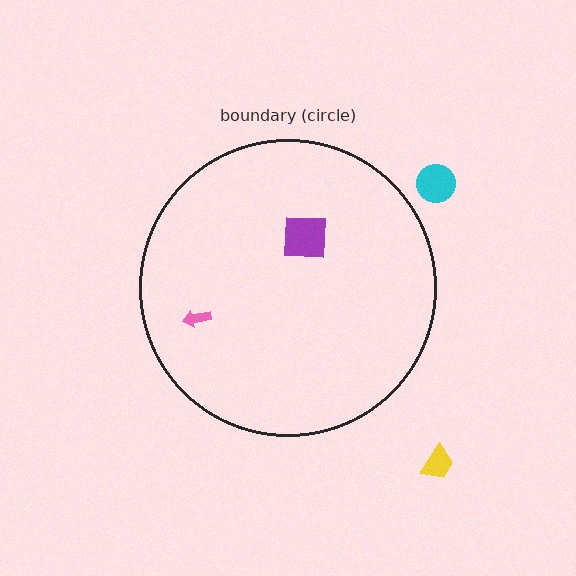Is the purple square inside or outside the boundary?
Inside.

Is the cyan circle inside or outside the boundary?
Outside.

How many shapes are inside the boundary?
2 inside, 2 outside.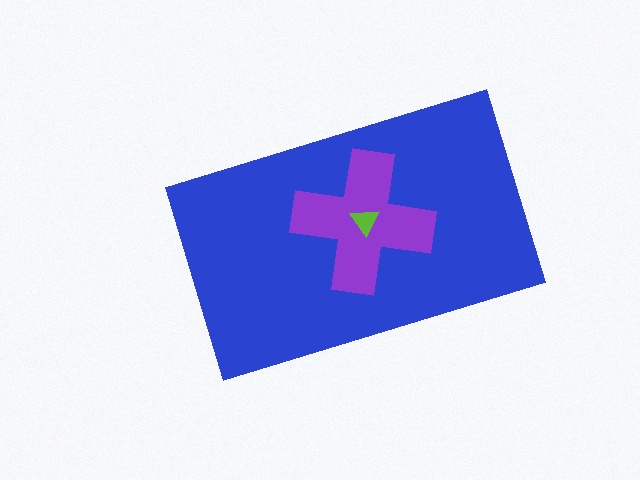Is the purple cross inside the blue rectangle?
Yes.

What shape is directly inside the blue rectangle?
The purple cross.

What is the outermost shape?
The blue rectangle.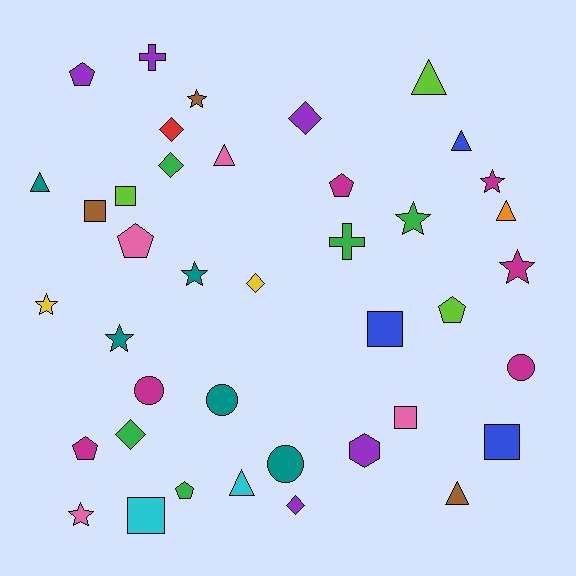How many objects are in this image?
There are 40 objects.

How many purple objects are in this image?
There are 5 purple objects.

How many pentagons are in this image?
There are 6 pentagons.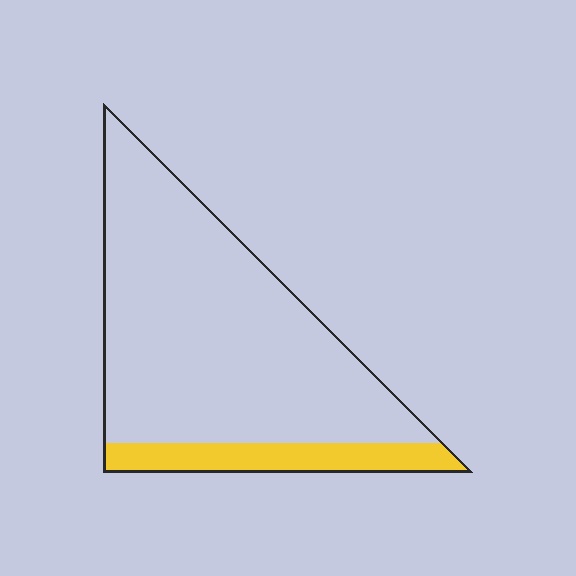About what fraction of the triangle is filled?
About one sixth (1/6).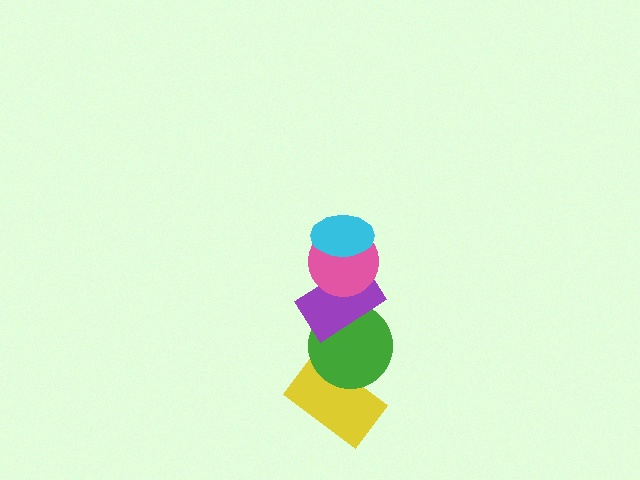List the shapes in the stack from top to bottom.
From top to bottom: the cyan ellipse, the pink circle, the purple rectangle, the green circle, the yellow rectangle.